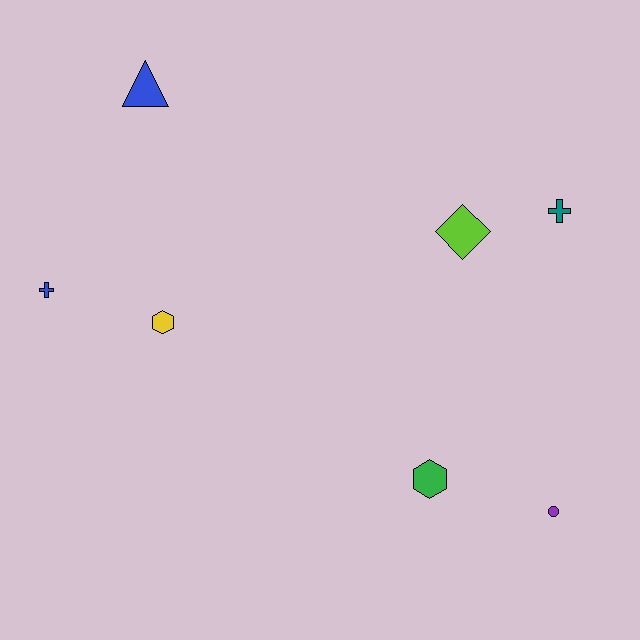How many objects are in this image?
There are 7 objects.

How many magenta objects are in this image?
There are no magenta objects.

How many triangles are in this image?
There is 1 triangle.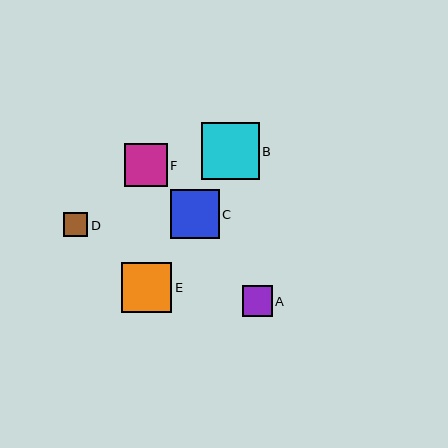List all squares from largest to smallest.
From largest to smallest: B, E, C, F, A, D.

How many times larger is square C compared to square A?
Square C is approximately 1.6 times the size of square A.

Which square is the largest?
Square B is the largest with a size of approximately 58 pixels.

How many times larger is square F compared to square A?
Square F is approximately 1.4 times the size of square A.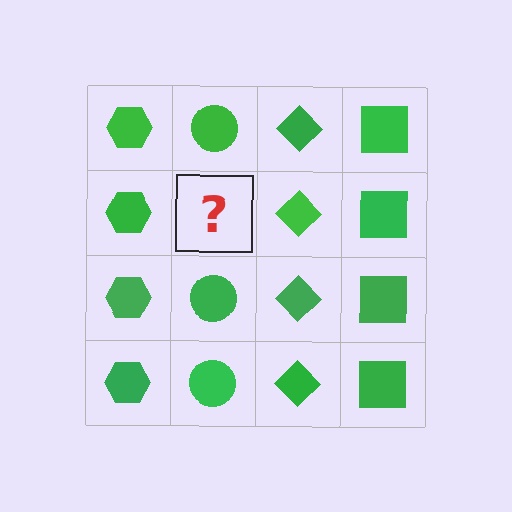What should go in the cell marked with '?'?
The missing cell should contain a green circle.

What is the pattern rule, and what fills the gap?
The rule is that each column has a consistent shape. The gap should be filled with a green circle.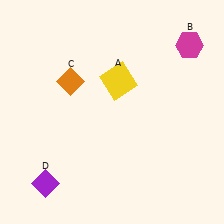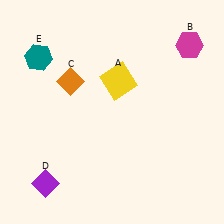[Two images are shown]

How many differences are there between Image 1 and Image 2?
There is 1 difference between the two images.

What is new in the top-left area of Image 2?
A teal hexagon (E) was added in the top-left area of Image 2.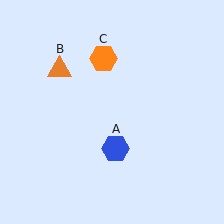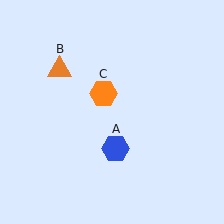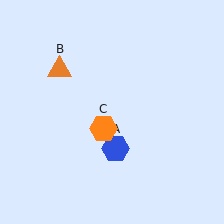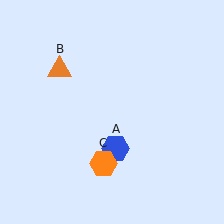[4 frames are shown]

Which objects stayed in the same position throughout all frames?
Blue hexagon (object A) and orange triangle (object B) remained stationary.